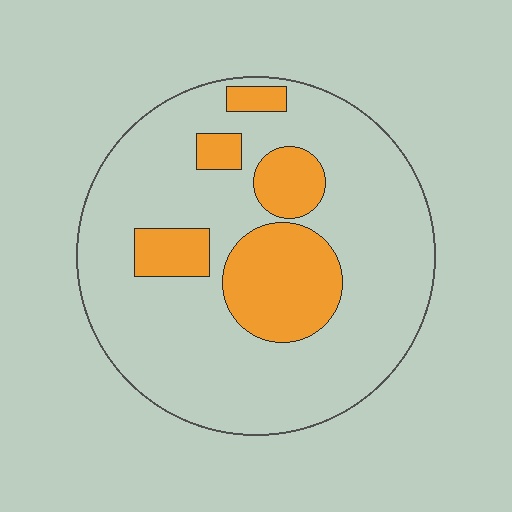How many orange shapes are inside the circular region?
5.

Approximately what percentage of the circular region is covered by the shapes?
Approximately 20%.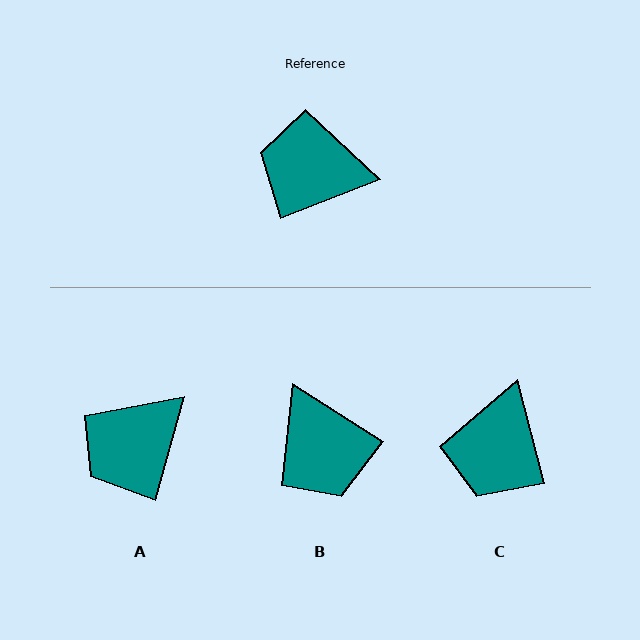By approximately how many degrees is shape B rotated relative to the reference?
Approximately 126 degrees counter-clockwise.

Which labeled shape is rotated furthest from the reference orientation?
B, about 126 degrees away.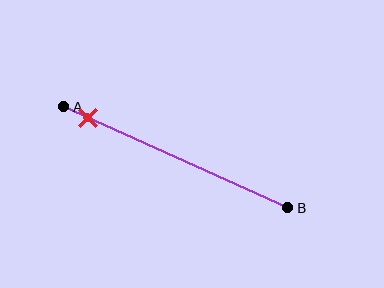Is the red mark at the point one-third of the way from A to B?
No, the mark is at about 10% from A, not at the 33% one-third point.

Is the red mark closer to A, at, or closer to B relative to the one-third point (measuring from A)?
The red mark is closer to point A than the one-third point of segment AB.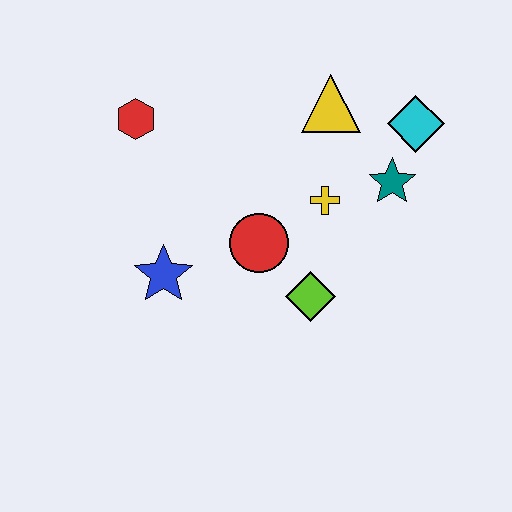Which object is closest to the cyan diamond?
The teal star is closest to the cyan diamond.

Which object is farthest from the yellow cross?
The red hexagon is farthest from the yellow cross.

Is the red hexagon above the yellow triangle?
No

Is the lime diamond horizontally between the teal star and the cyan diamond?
No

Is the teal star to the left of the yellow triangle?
No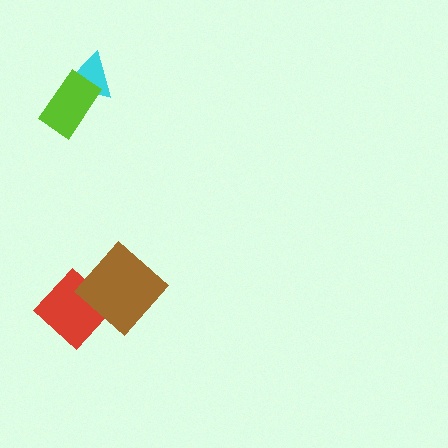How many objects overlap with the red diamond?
1 object overlaps with the red diamond.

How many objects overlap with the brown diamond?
1 object overlaps with the brown diamond.